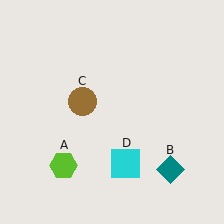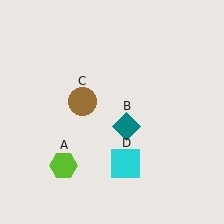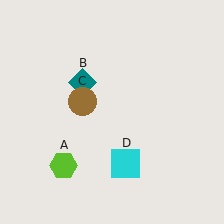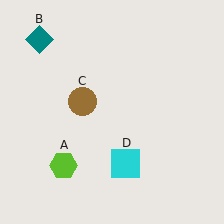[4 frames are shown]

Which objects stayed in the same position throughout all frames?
Lime hexagon (object A) and brown circle (object C) and cyan square (object D) remained stationary.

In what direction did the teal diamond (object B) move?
The teal diamond (object B) moved up and to the left.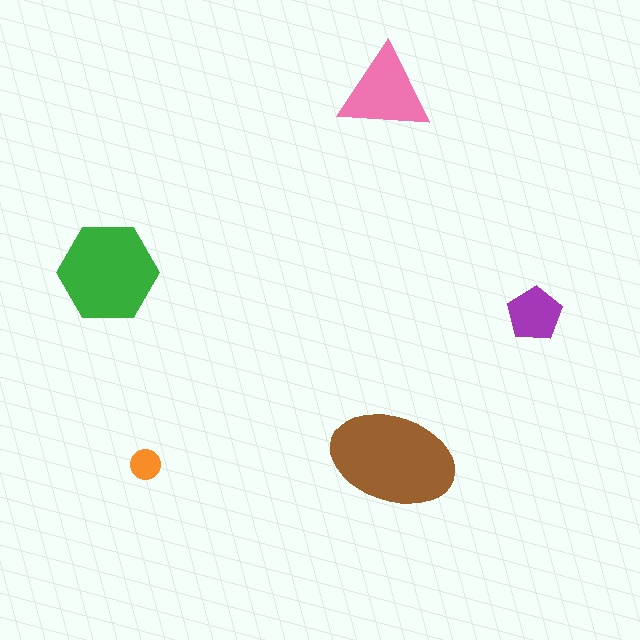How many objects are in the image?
There are 5 objects in the image.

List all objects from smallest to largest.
The orange circle, the purple pentagon, the pink triangle, the green hexagon, the brown ellipse.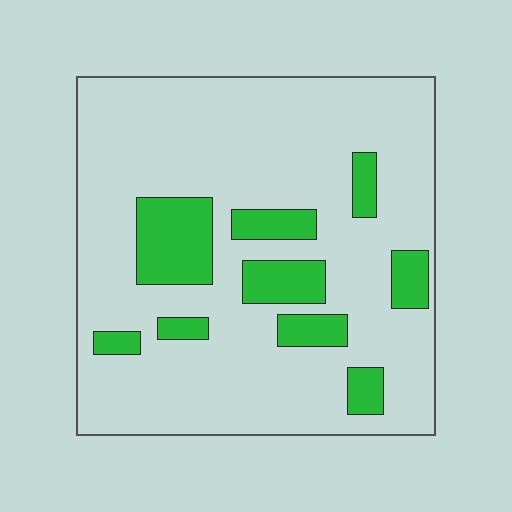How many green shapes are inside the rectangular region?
9.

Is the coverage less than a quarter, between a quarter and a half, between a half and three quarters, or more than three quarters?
Less than a quarter.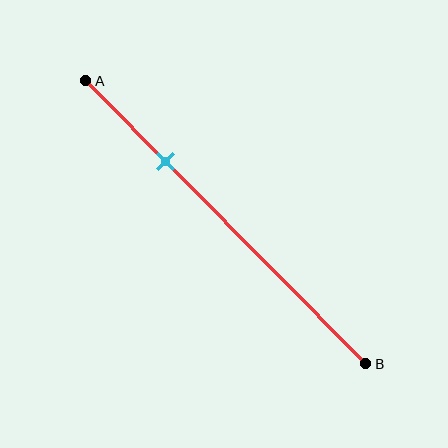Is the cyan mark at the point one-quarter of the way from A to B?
No, the mark is at about 30% from A, not at the 25% one-quarter point.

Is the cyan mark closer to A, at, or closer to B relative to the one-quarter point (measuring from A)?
The cyan mark is closer to point B than the one-quarter point of segment AB.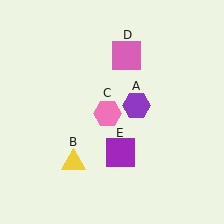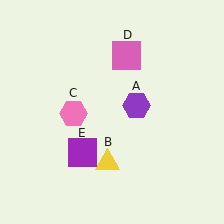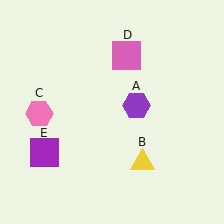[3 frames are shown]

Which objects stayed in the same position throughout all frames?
Purple hexagon (object A) and pink square (object D) remained stationary.